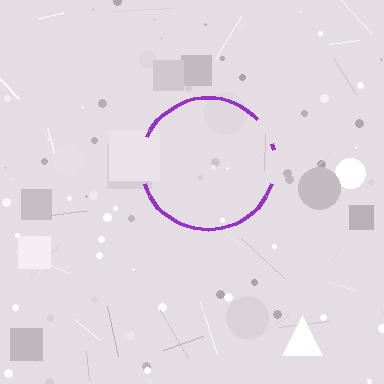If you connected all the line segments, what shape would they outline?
They would outline a circle.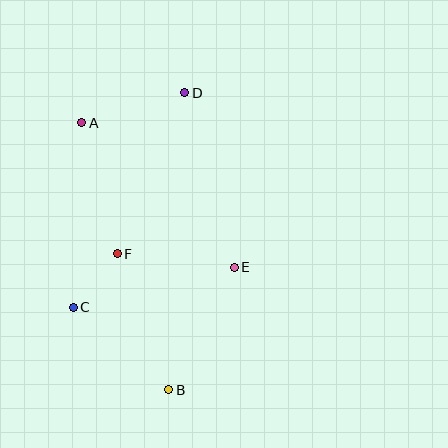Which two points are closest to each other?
Points C and F are closest to each other.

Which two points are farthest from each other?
Points B and D are farthest from each other.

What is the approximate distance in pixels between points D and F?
The distance between D and F is approximately 175 pixels.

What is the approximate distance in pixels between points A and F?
The distance between A and F is approximately 136 pixels.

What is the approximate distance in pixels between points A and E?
The distance between A and E is approximately 210 pixels.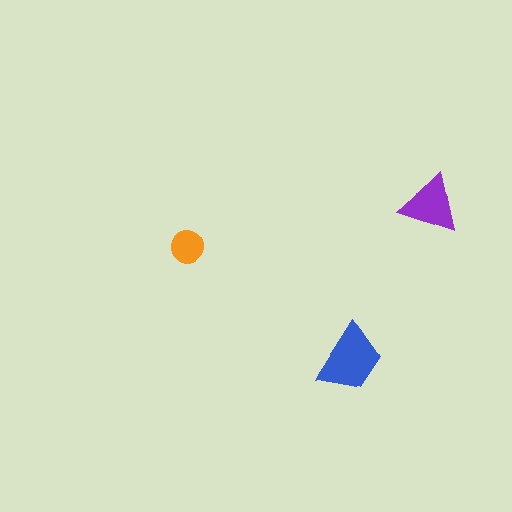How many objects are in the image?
There are 3 objects in the image.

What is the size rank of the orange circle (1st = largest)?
3rd.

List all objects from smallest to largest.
The orange circle, the purple triangle, the blue trapezoid.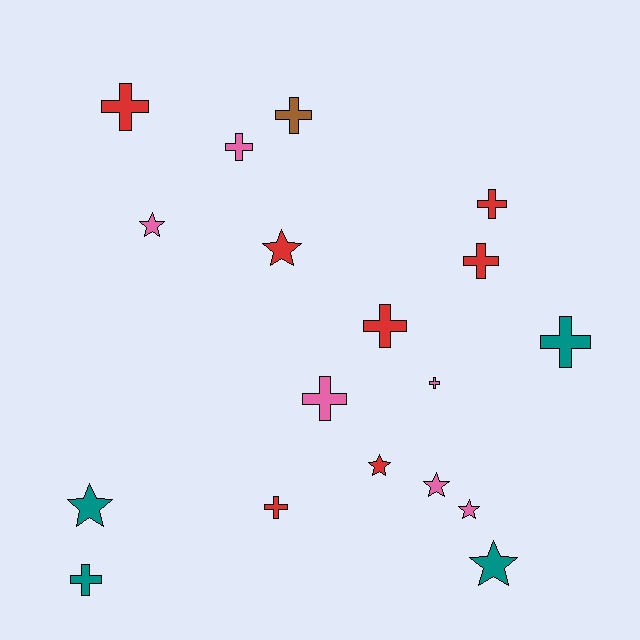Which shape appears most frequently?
Cross, with 11 objects.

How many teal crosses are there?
There are 2 teal crosses.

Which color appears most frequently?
Red, with 7 objects.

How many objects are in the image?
There are 18 objects.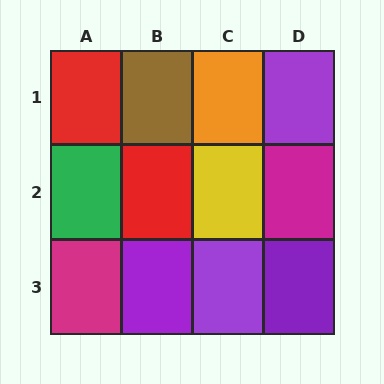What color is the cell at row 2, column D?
Magenta.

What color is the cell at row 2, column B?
Red.